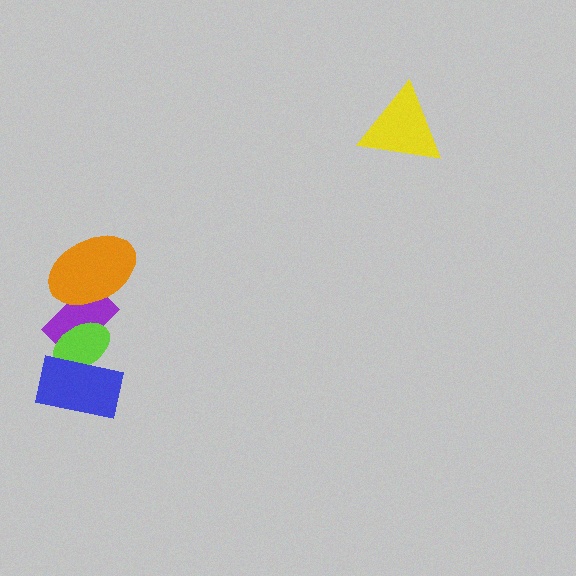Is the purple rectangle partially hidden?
Yes, it is partially covered by another shape.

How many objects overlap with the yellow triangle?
0 objects overlap with the yellow triangle.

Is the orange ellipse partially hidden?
No, no other shape covers it.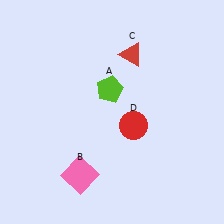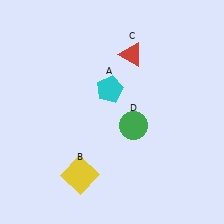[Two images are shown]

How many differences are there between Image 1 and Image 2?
There are 3 differences between the two images.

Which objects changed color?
A changed from lime to cyan. B changed from pink to yellow. D changed from red to green.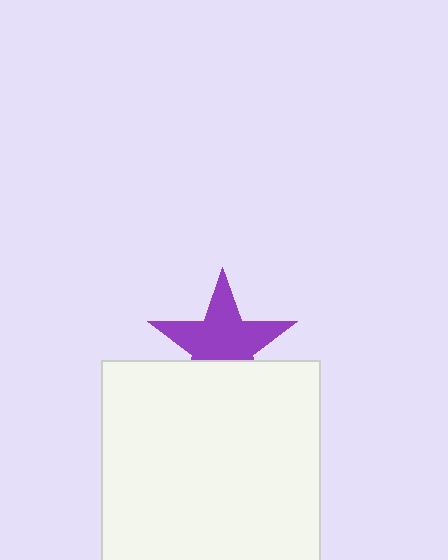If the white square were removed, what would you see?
You would see the complete purple star.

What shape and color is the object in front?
The object in front is a white square.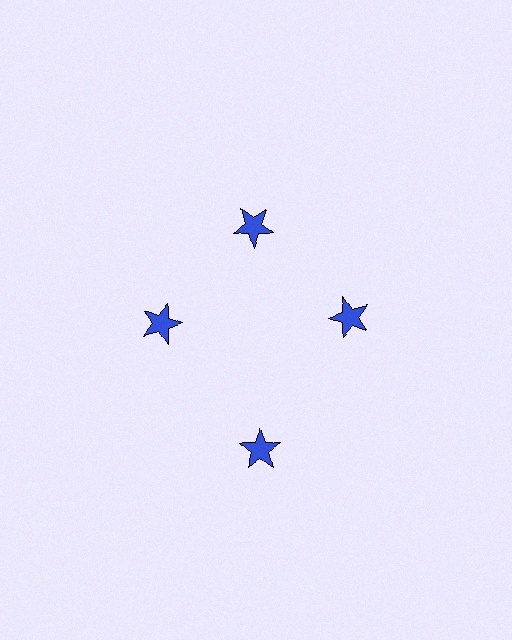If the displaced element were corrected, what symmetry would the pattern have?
It would have 4-fold rotational symmetry — the pattern would map onto itself every 90 degrees.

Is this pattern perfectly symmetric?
No. The 4 blue stars are arranged in a ring, but one element near the 6 o'clock position is pushed outward from the center, breaking the 4-fold rotational symmetry.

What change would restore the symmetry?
The symmetry would be restored by moving it inward, back onto the ring so that all 4 stars sit at equal angles and equal distance from the center.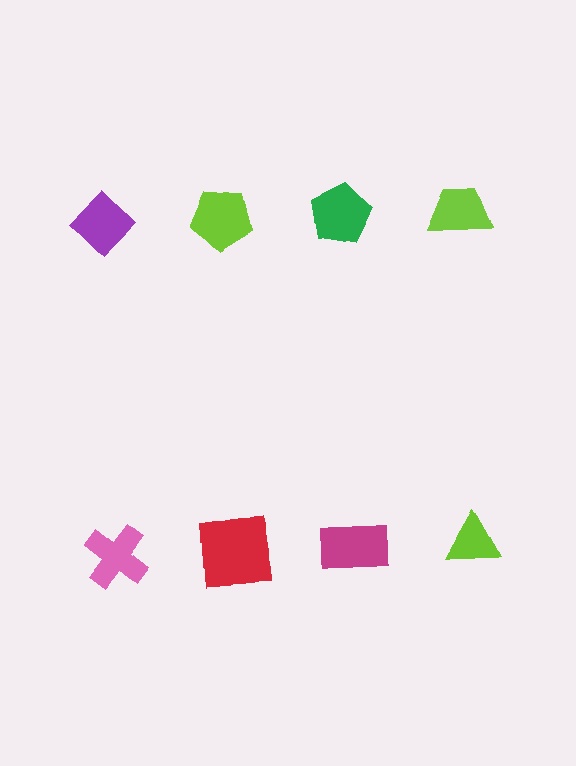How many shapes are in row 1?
4 shapes.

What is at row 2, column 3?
A magenta rectangle.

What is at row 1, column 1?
A purple diamond.